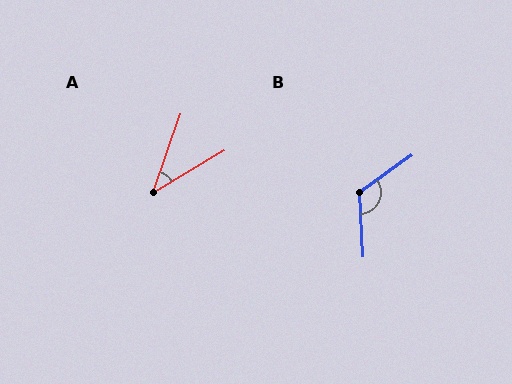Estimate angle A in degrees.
Approximately 40 degrees.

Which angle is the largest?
B, at approximately 122 degrees.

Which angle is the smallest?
A, at approximately 40 degrees.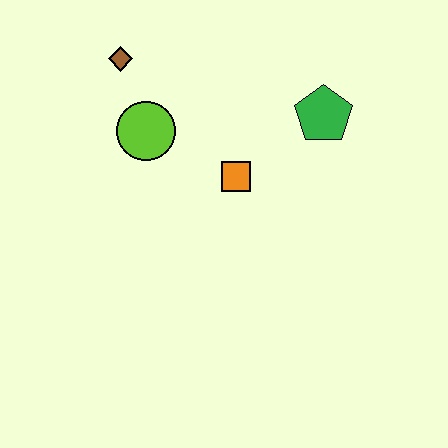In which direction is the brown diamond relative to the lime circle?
The brown diamond is above the lime circle.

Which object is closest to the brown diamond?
The lime circle is closest to the brown diamond.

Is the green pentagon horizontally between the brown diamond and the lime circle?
No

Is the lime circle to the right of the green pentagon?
No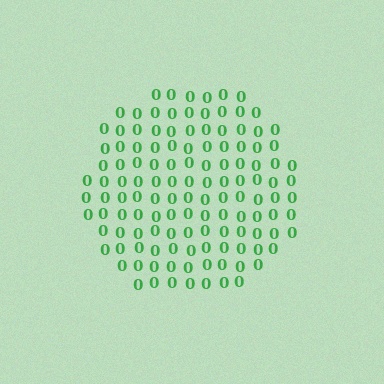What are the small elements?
The small elements are digit 0's.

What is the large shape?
The large shape is a circle.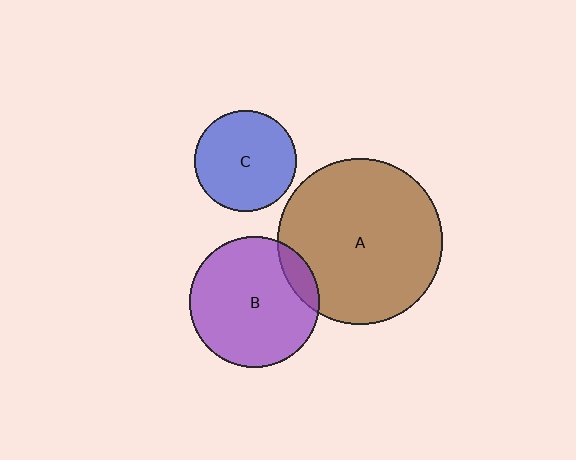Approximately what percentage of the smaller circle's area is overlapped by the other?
Approximately 10%.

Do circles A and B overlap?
Yes.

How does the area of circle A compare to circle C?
Approximately 2.7 times.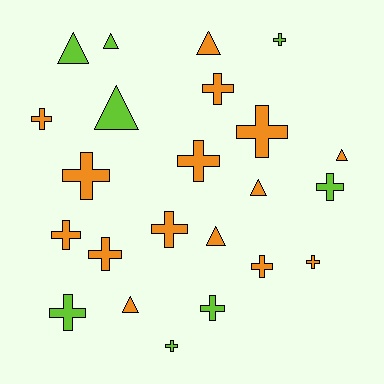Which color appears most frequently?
Orange, with 15 objects.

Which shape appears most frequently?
Cross, with 15 objects.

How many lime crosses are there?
There are 5 lime crosses.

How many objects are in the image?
There are 23 objects.